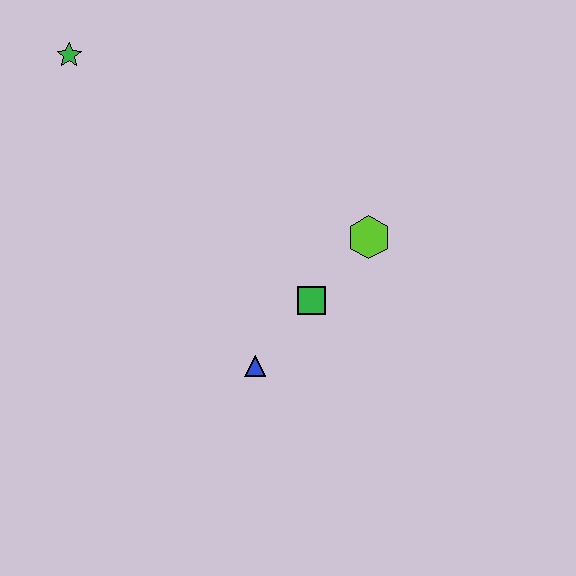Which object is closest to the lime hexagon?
The green square is closest to the lime hexagon.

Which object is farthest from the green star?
The blue triangle is farthest from the green star.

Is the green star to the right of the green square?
No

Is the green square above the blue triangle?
Yes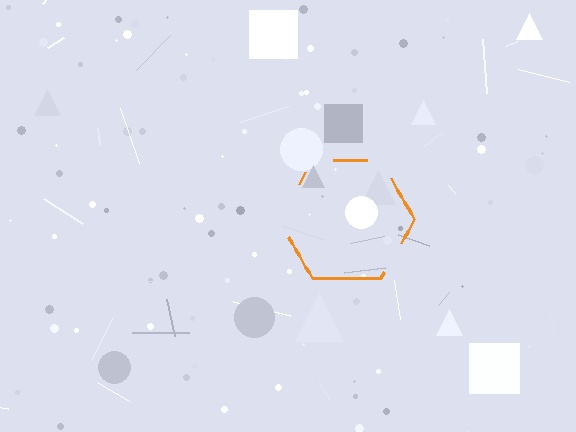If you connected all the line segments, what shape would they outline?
They would outline a hexagon.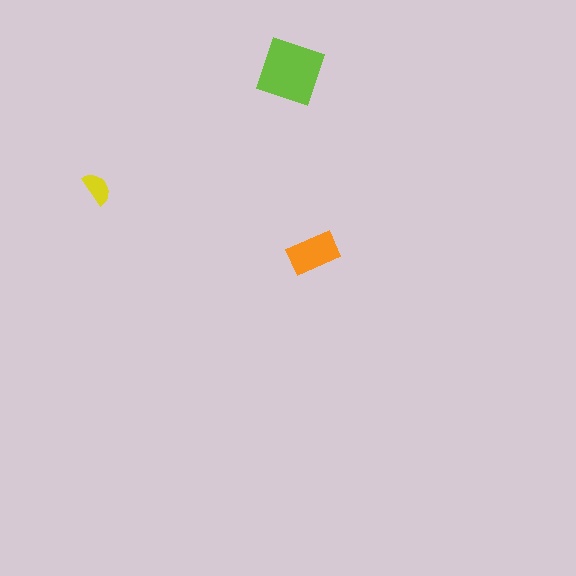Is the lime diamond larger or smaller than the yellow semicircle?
Larger.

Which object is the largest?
The lime diamond.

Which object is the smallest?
The yellow semicircle.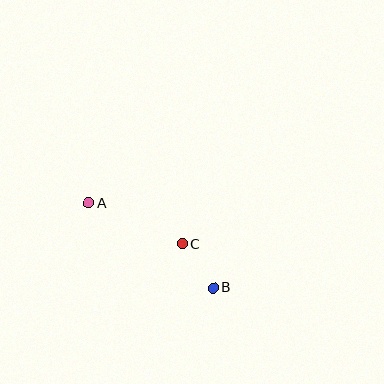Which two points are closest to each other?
Points B and C are closest to each other.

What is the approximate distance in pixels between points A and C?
The distance between A and C is approximately 102 pixels.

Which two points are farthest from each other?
Points A and B are farthest from each other.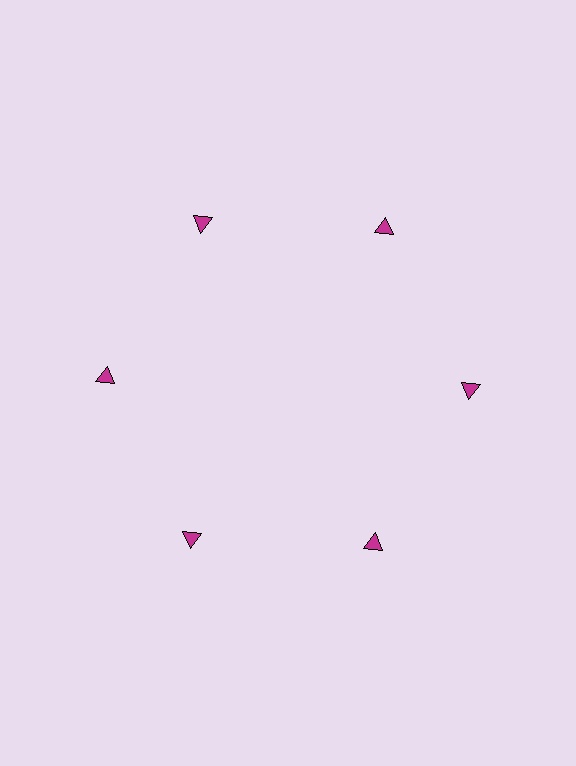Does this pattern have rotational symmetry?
Yes, this pattern has 6-fold rotational symmetry. It looks the same after rotating 60 degrees around the center.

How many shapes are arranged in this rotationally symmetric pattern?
There are 6 shapes, arranged in 6 groups of 1.